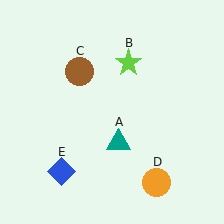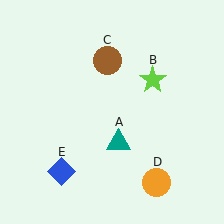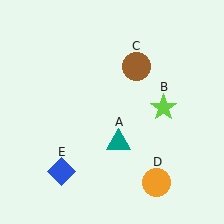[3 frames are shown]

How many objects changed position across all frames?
2 objects changed position: lime star (object B), brown circle (object C).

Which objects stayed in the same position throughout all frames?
Teal triangle (object A) and orange circle (object D) and blue diamond (object E) remained stationary.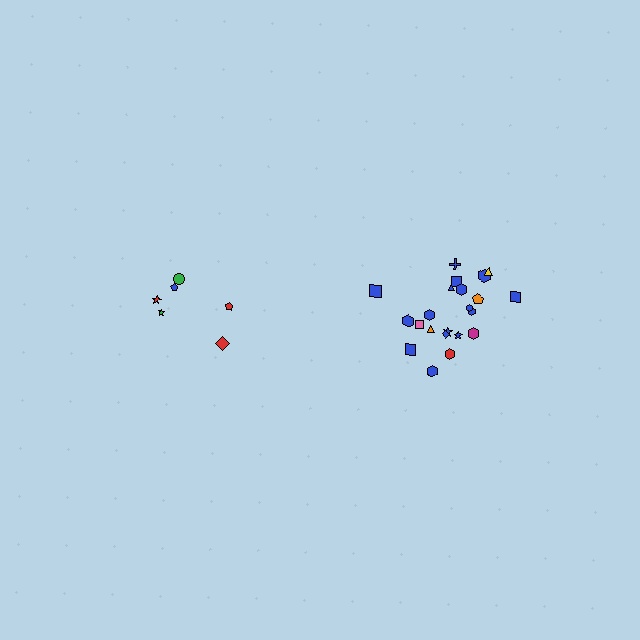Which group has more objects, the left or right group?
The right group.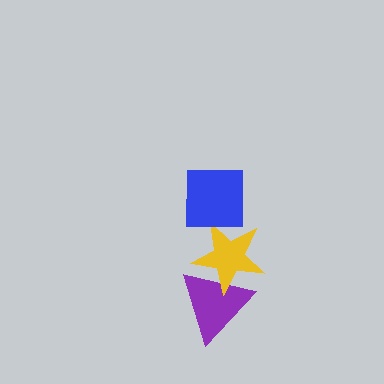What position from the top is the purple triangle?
The purple triangle is 3rd from the top.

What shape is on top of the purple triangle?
The yellow star is on top of the purple triangle.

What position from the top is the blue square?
The blue square is 1st from the top.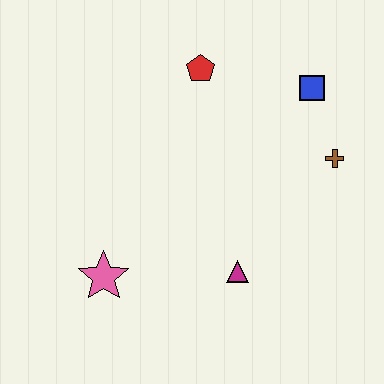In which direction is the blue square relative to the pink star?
The blue square is to the right of the pink star.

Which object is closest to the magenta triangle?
The pink star is closest to the magenta triangle.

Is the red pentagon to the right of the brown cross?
No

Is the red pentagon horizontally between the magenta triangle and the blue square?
No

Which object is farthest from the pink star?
The blue square is farthest from the pink star.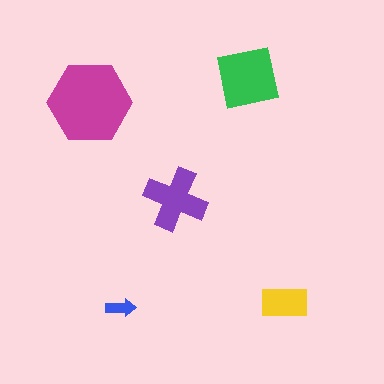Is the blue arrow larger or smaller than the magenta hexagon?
Smaller.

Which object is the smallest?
The blue arrow.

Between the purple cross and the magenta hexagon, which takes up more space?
The magenta hexagon.